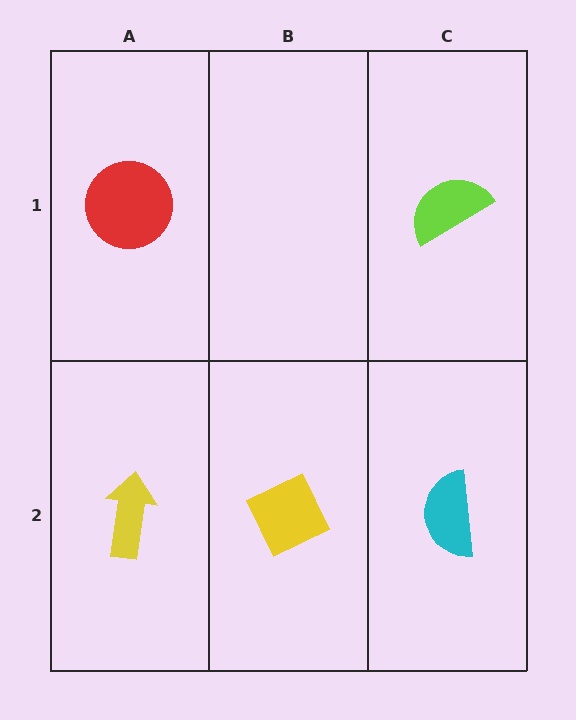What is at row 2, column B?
A yellow diamond.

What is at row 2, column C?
A cyan semicircle.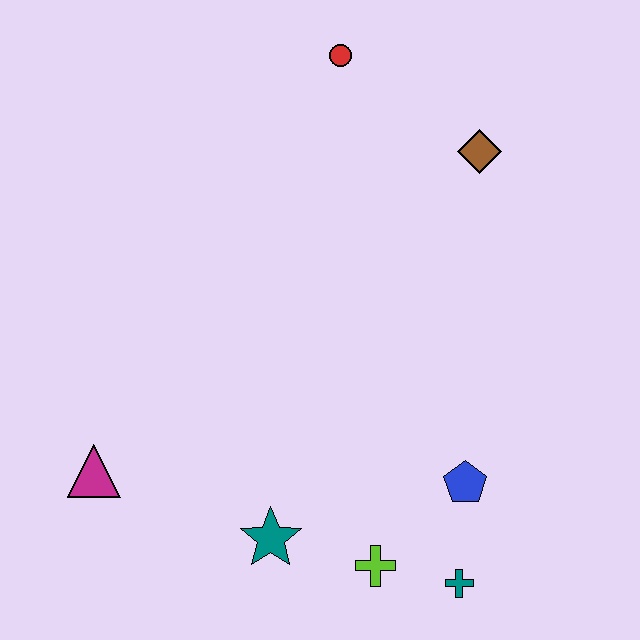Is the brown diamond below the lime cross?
No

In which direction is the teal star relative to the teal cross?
The teal star is to the left of the teal cross.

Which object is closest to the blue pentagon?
The teal cross is closest to the blue pentagon.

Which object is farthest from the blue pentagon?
The red circle is farthest from the blue pentagon.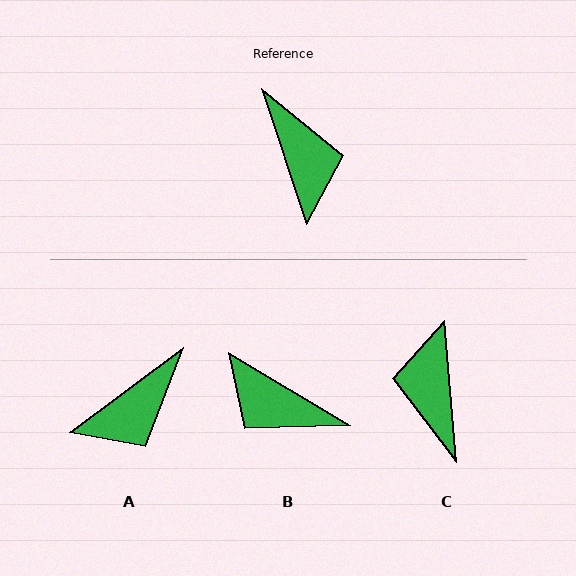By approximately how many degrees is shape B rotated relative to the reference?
Approximately 139 degrees clockwise.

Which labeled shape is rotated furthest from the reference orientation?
C, about 166 degrees away.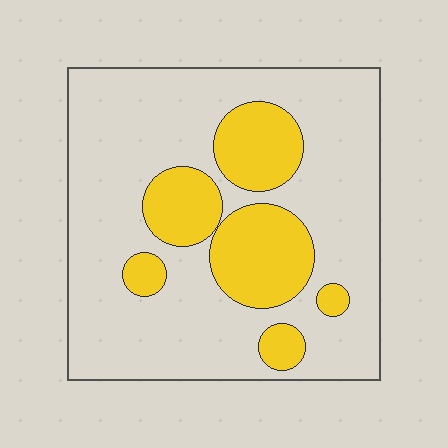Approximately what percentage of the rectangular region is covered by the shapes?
Approximately 25%.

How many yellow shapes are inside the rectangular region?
6.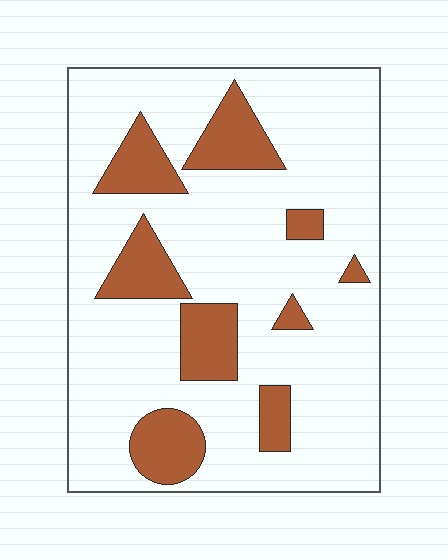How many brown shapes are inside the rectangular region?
9.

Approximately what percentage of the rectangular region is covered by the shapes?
Approximately 20%.